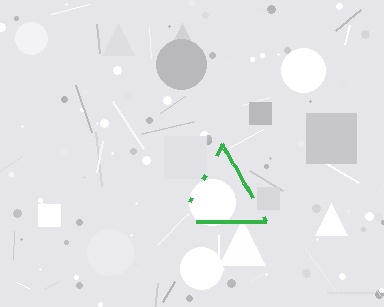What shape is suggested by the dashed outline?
The dashed outline suggests a triangle.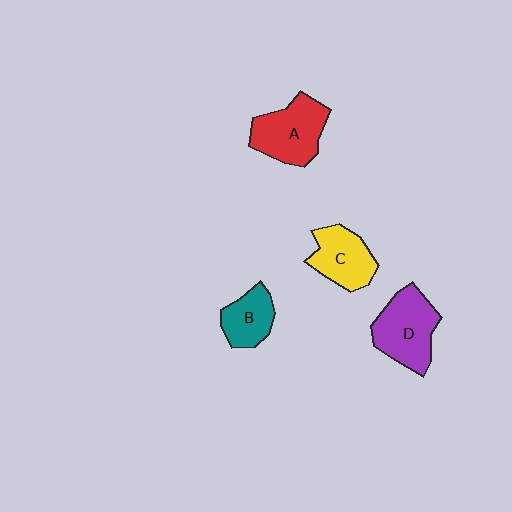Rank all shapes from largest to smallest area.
From largest to smallest: D (purple), A (red), C (yellow), B (teal).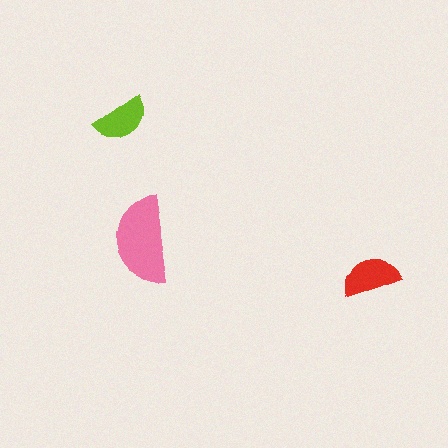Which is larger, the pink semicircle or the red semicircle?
The pink one.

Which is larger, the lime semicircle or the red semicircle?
The red one.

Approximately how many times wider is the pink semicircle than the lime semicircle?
About 1.5 times wider.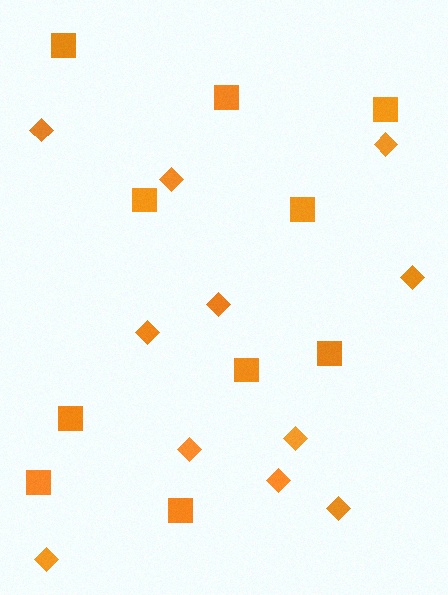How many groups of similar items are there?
There are 2 groups: one group of squares (10) and one group of diamonds (11).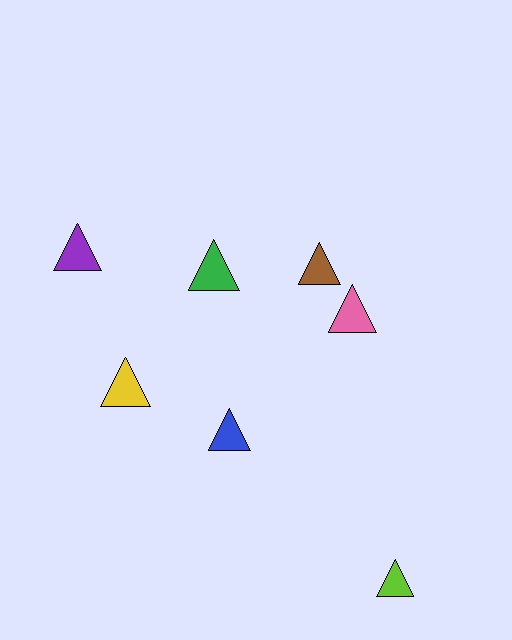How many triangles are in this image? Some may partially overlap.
There are 7 triangles.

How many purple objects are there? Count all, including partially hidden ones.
There is 1 purple object.